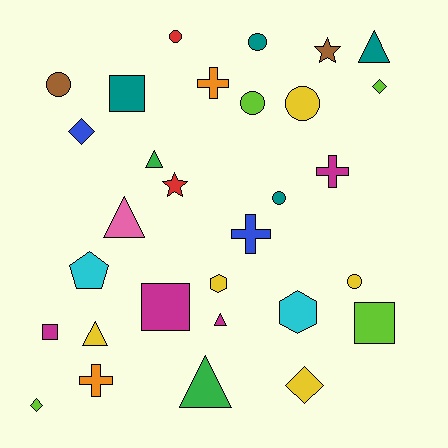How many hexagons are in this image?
There are 2 hexagons.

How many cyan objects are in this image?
There are 2 cyan objects.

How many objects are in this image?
There are 30 objects.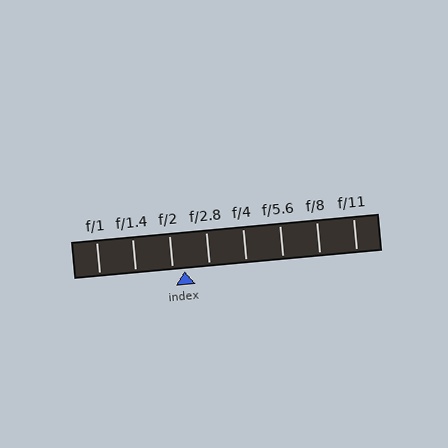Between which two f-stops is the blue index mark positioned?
The index mark is between f/2 and f/2.8.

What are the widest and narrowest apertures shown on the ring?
The widest aperture shown is f/1 and the narrowest is f/11.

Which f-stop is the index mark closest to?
The index mark is closest to f/2.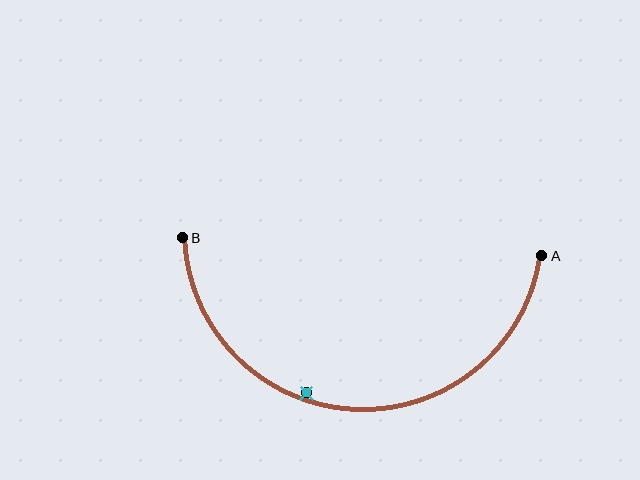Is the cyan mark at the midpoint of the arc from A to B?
No — the cyan mark does not lie on the arc at all. It sits slightly inside the curve.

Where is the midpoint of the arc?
The arc midpoint is the point on the curve farthest from the straight line joining A and B. It sits below that line.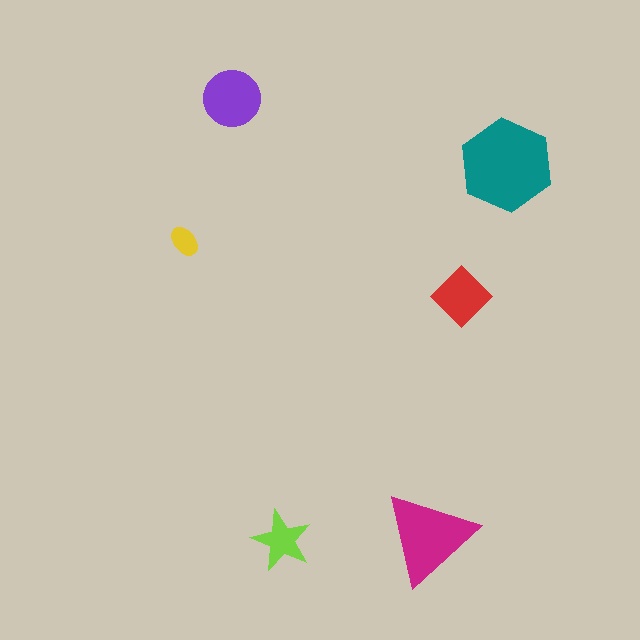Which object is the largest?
The teal hexagon.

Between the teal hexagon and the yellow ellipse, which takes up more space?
The teal hexagon.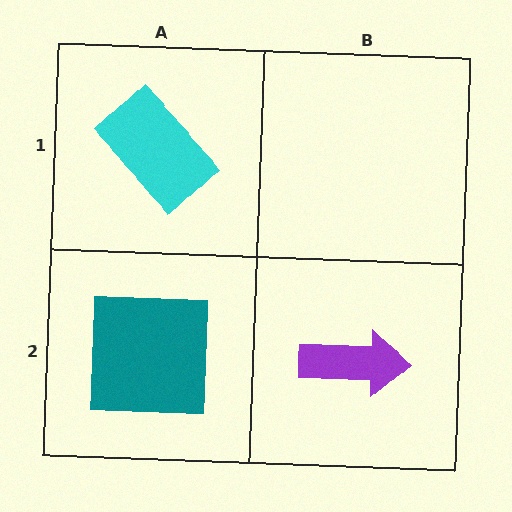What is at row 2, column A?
A teal square.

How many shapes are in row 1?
1 shape.